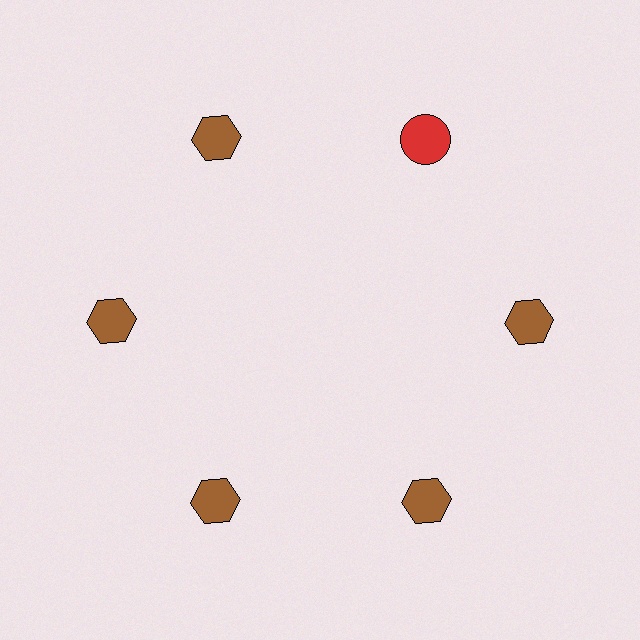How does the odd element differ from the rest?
It differs in both color (red instead of brown) and shape (circle instead of hexagon).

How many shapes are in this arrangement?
There are 6 shapes arranged in a ring pattern.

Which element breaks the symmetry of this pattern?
The red circle at roughly the 1 o'clock position breaks the symmetry. All other shapes are brown hexagons.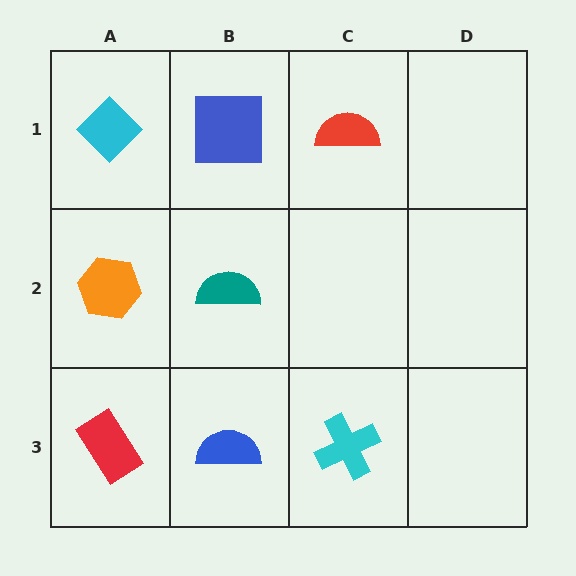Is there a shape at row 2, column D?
No, that cell is empty.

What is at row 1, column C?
A red semicircle.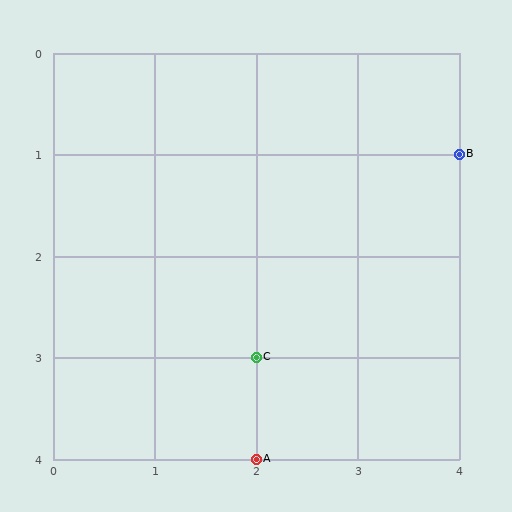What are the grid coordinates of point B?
Point B is at grid coordinates (4, 1).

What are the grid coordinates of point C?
Point C is at grid coordinates (2, 3).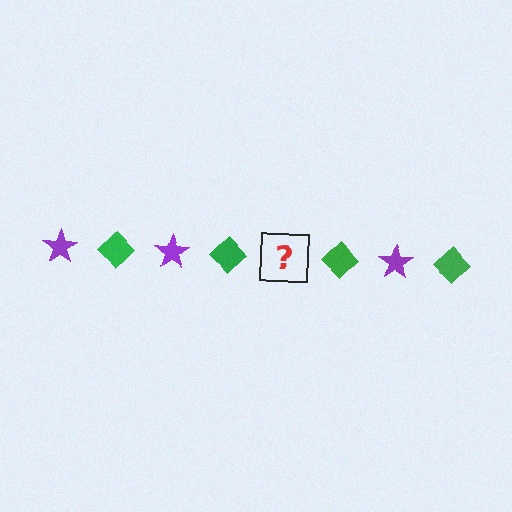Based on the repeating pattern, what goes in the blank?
The blank should be a purple star.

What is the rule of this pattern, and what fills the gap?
The rule is that the pattern alternates between purple star and green diamond. The gap should be filled with a purple star.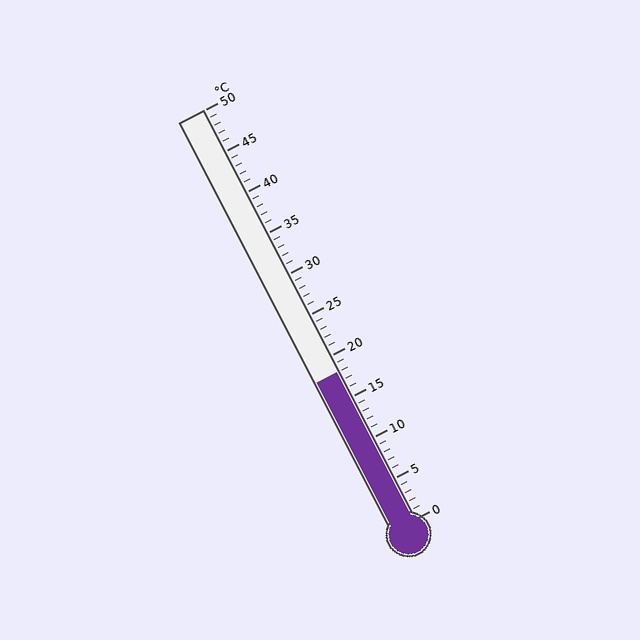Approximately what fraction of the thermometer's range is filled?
The thermometer is filled to approximately 35% of its range.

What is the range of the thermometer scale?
The thermometer scale ranges from 0°C to 50°C.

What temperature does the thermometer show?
The thermometer shows approximately 18°C.